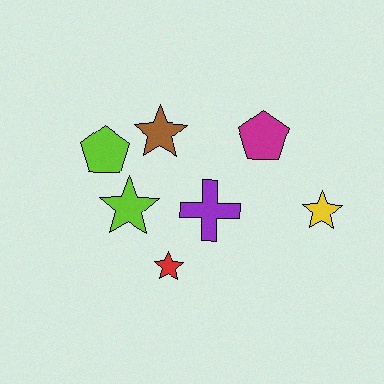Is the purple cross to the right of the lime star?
Yes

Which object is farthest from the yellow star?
The lime pentagon is farthest from the yellow star.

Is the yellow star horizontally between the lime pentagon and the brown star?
No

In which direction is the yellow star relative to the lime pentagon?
The yellow star is to the right of the lime pentagon.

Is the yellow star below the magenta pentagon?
Yes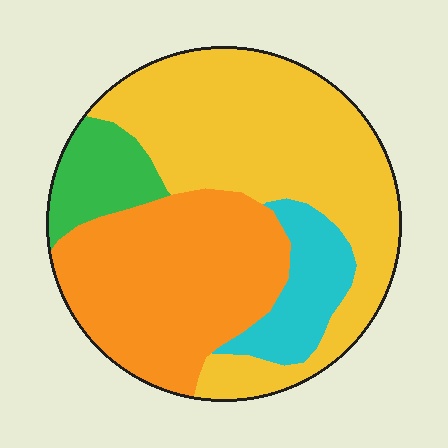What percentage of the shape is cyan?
Cyan takes up about one tenth (1/10) of the shape.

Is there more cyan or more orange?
Orange.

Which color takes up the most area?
Yellow, at roughly 45%.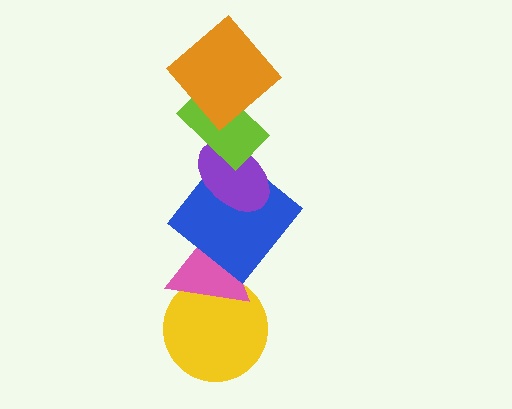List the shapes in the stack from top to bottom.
From top to bottom: the orange diamond, the lime rectangle, the purple ellipse, the blue diamond, the pink triangle, the yellow circle.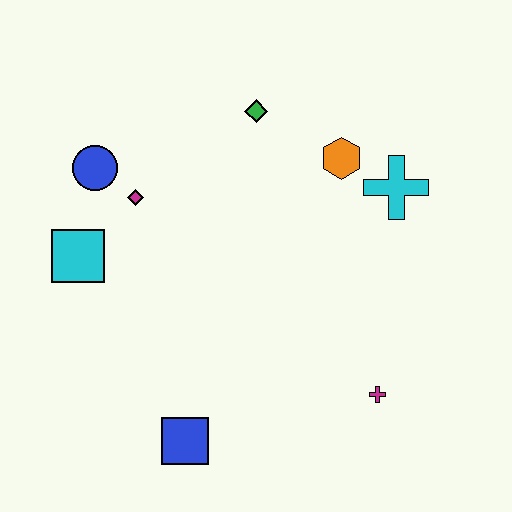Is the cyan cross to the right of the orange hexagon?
Yes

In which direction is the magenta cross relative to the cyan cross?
The magenta cross is below the cyan cross.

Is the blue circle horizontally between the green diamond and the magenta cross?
No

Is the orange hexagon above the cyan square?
Yes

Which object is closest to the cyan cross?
The orange hexagon is closest to the cyan cross.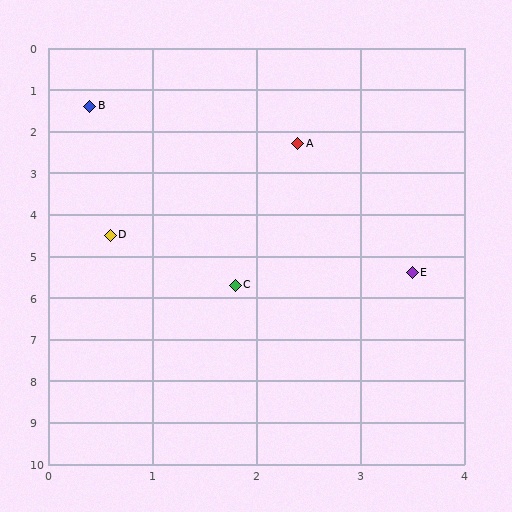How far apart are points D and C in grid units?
Points D and C are about 1.7 grid units apart.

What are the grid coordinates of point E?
Point E is at approximately (3.5, 5.4).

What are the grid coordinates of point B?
Point B is at approximately (0.4, 1.4).